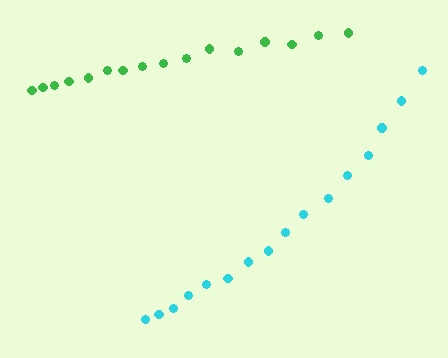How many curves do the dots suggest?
There are 2 distinct paths.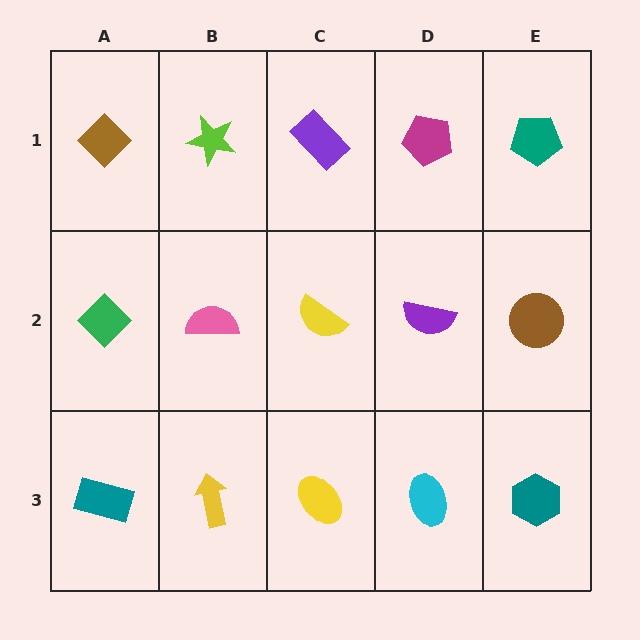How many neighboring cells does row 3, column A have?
2.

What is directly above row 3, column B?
A pink semicircle.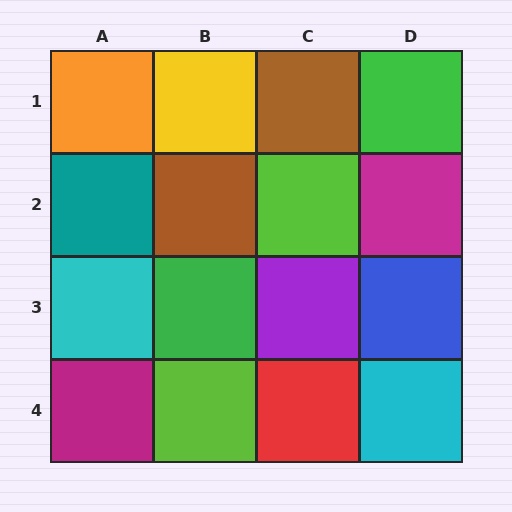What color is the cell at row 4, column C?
Red.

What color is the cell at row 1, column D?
Green.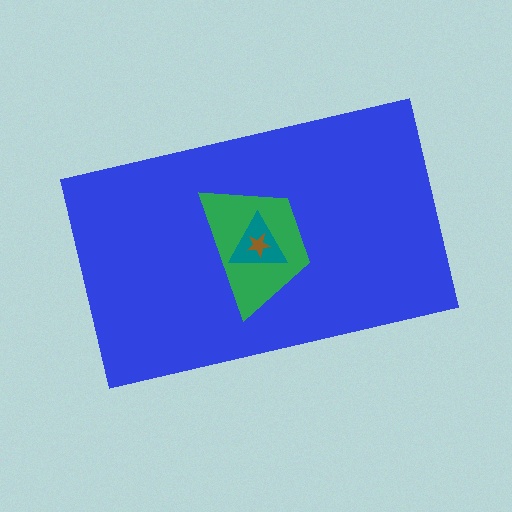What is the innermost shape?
The brown star.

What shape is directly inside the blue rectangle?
The green trapezoid.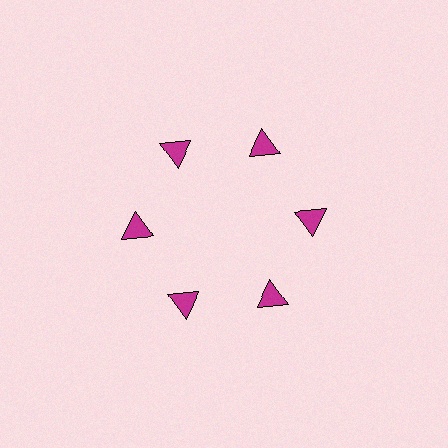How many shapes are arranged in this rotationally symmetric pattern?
There are 6 shapes, arranged in 6 groups of 1.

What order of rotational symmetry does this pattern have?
This pattern has 6-fold rotational symmetry.